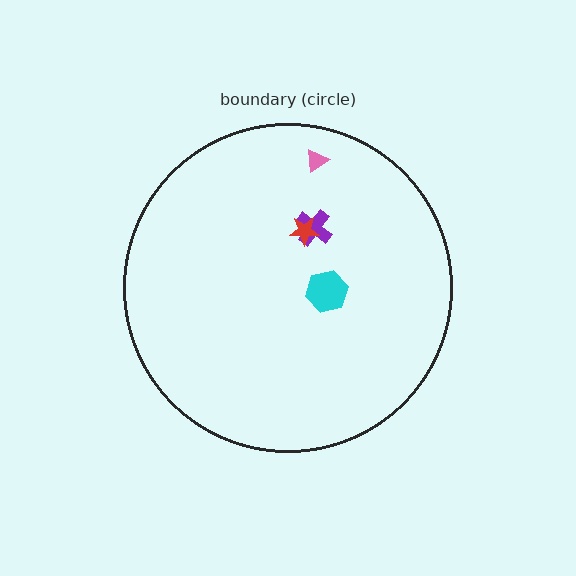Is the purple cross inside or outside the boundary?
Inside.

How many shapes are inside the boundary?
4 inside, 0 outside.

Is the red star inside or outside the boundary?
Inside.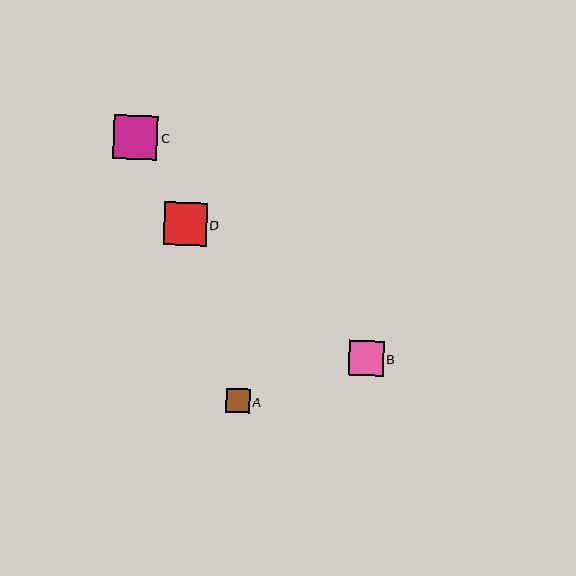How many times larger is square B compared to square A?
Square B is approximately 1.5 times the size of square A.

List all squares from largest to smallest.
From largest to smallest: C, D, B, A.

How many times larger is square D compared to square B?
Square D is approximately 1.2 times the size of square B.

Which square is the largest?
Square C is the largest with a size of approximately 44 pixels.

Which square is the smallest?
Square A is the smallest with a size of approximately 24 pixels.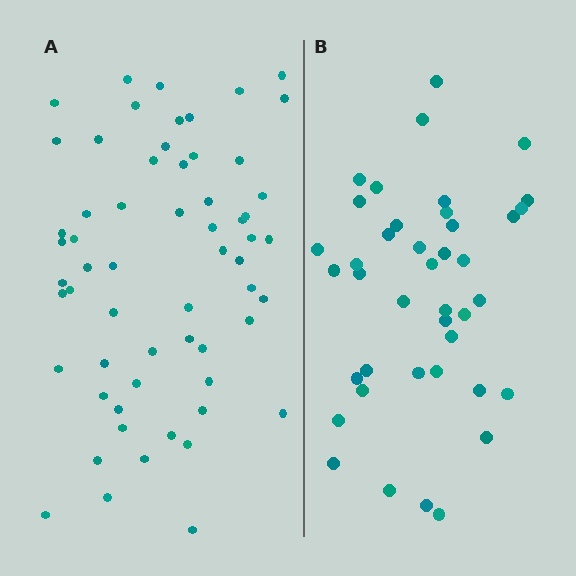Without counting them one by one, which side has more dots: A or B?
Region A (the left region) has more dots.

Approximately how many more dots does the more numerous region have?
Region A has approximately 20 more dots than region B.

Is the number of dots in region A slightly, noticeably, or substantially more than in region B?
Region A has substantially more. The ratio is roughly 1.5 to 1.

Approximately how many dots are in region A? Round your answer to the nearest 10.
About 60 dots.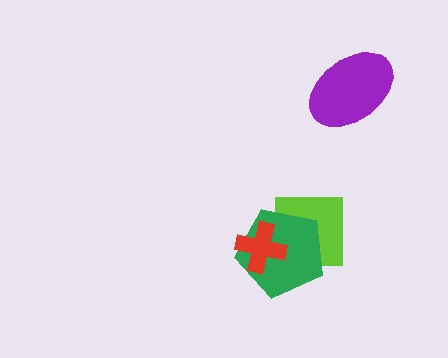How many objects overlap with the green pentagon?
2 objects overlap with the green pentagon.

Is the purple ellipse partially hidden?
No, no other shape covers it.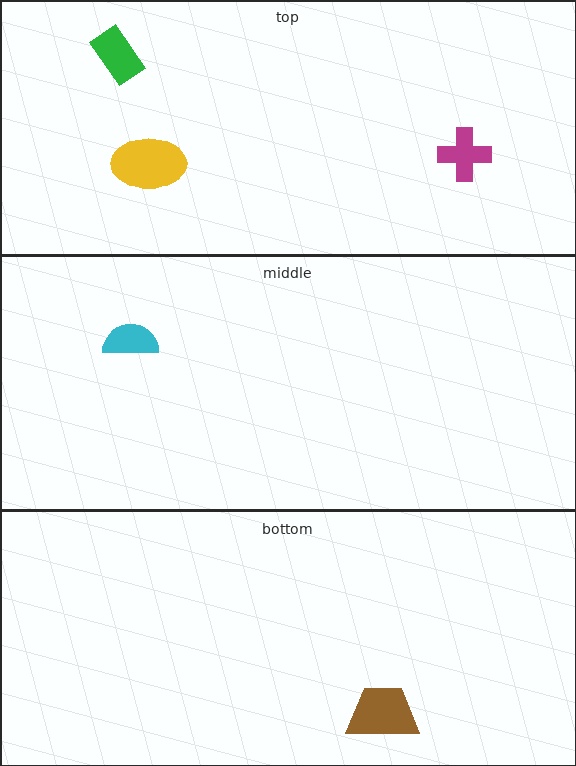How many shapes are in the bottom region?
1.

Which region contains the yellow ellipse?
The top region.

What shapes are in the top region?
The magenta cross, the yellow ellipse, the green rectangle.